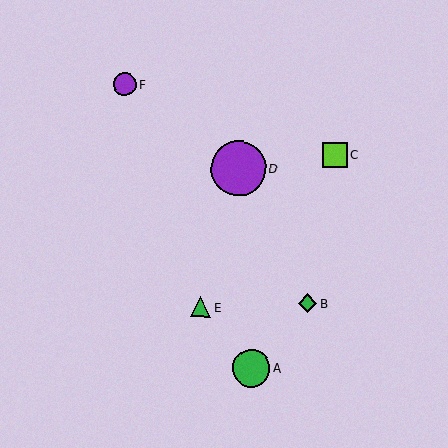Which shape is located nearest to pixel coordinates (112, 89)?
The purple circle (labeled F) at (124, 84) is nearest to that location.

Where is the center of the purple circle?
The center of the purple circle is at (124, 84).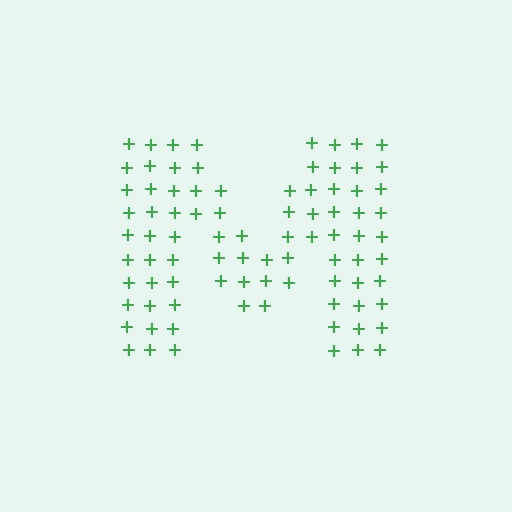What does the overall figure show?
The overall figure shows the letter M.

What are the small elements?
The small elements are plus signs.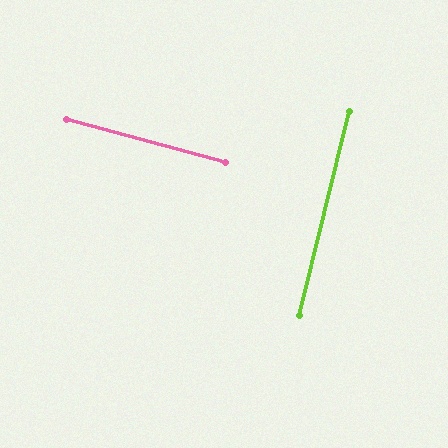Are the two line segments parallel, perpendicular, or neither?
Perpendicular — they meet at approximately 89°.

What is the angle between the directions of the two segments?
Approximately 89 degrees.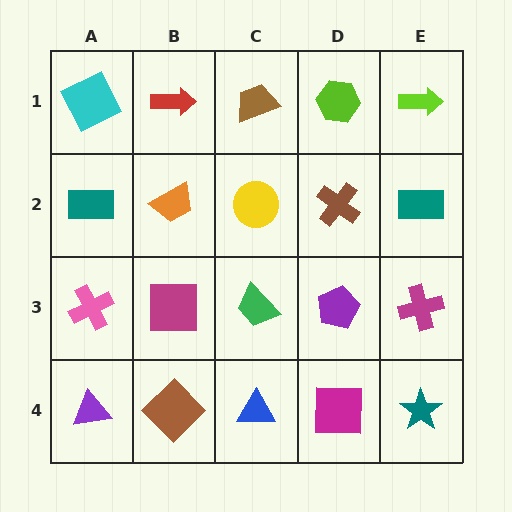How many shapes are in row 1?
5 shapes.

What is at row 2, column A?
A teal rectangle.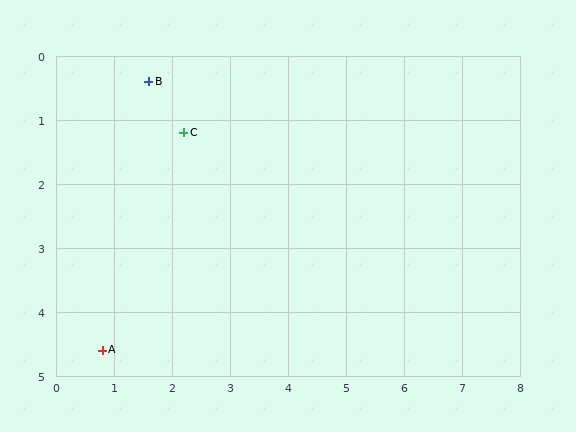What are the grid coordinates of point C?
Point C is at approximately (2.2, 1.2).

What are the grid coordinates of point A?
Point A is at approximately (0.8, 4.6).